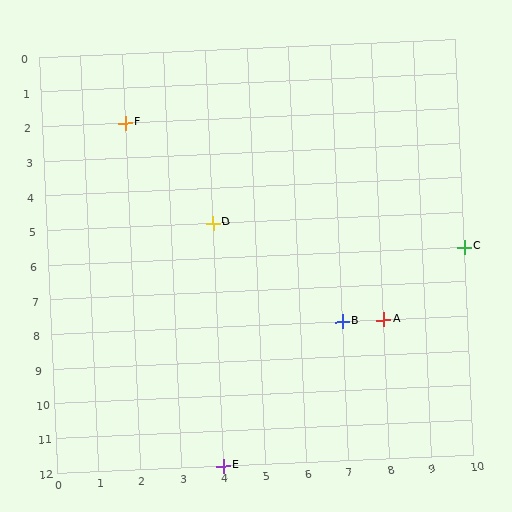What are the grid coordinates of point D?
Point D is at grid coordinates (4, 5).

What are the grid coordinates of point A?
Point A is at grid coordinates (8, 8).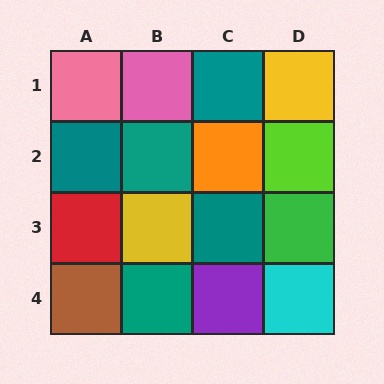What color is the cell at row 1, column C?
Teal.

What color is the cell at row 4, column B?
Teal.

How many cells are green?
1 cell is green.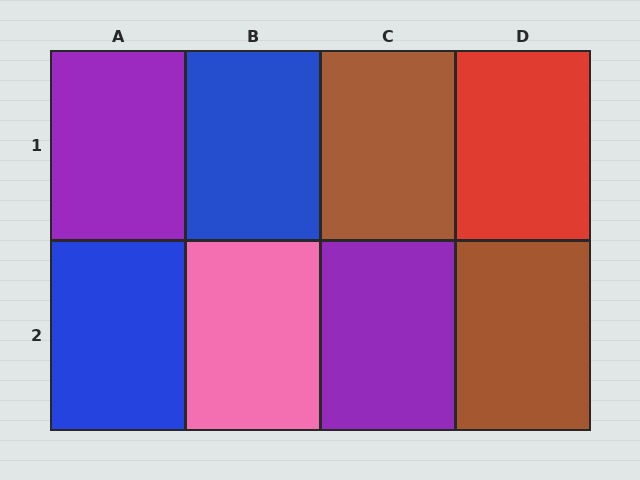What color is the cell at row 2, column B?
Pink.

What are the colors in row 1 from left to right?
Purple, blue, brown, red.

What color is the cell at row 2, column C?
Purple.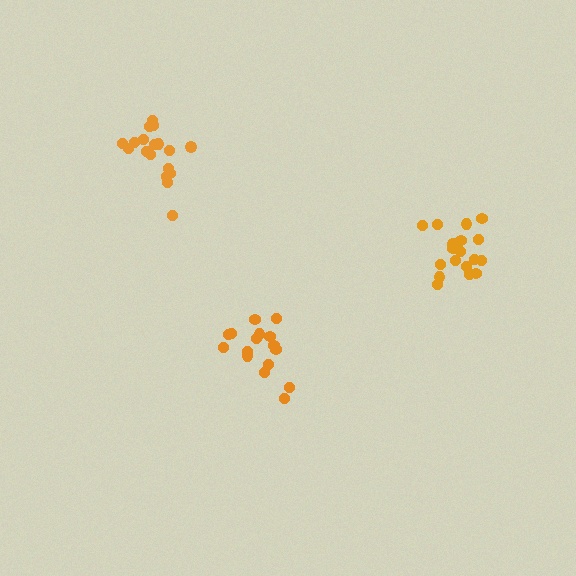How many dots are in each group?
Group 1: 16 dots, Group 2: 18 dots, Group 3: 18 dots (52 total).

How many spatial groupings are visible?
There are 3 spatial groupings.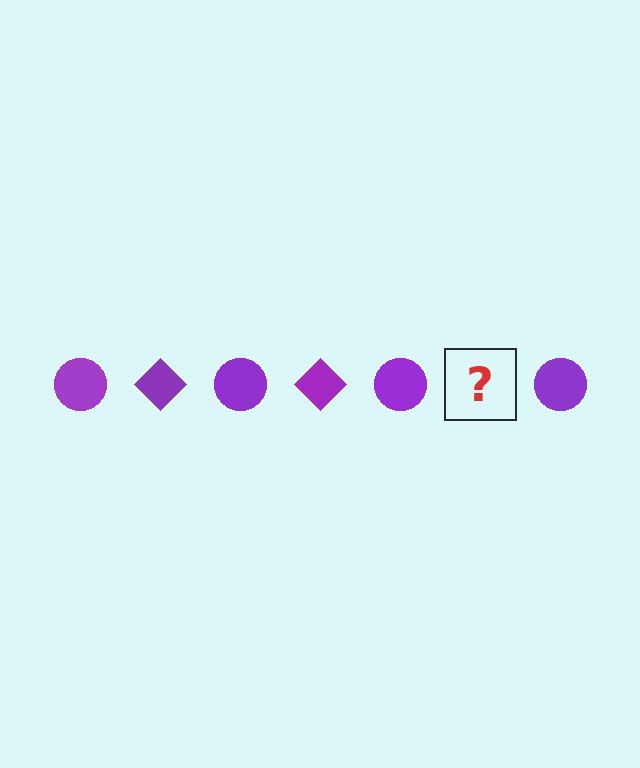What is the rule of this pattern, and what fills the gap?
The rule is that the pattern cycles through circle, diamond shapes in purple. The gap should be filled with a purple diamond.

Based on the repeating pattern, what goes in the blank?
The blank should be a purple diamond.